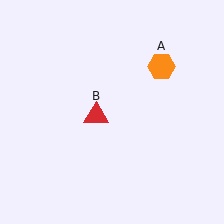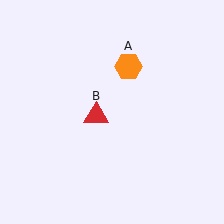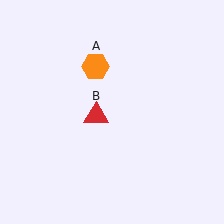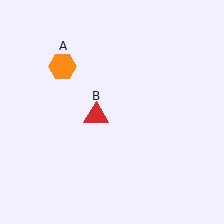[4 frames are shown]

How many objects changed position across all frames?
1 object changed position: orange hexagon (object A).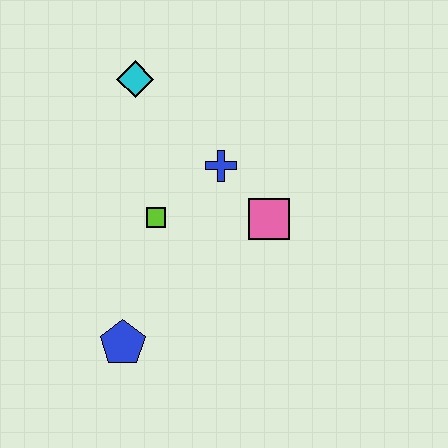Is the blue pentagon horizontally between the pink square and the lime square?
No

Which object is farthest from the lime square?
The cyan diamond is farthest from the lime square.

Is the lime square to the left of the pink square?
Yes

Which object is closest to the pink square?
The blue cross is closest to the pink square.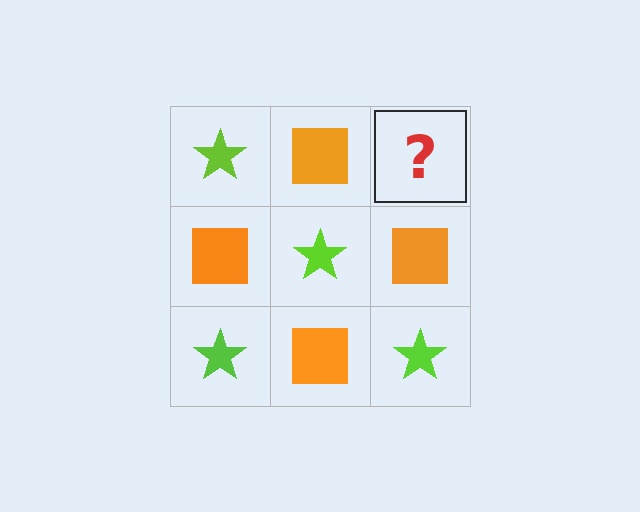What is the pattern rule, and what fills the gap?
The rule is that it alternates lime star and orange square in a checkerboard pattern. The gap should be filled with a lime star.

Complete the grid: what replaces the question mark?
The question mark should be replaced with a lime star.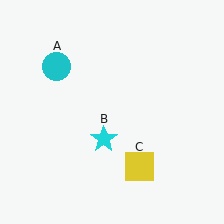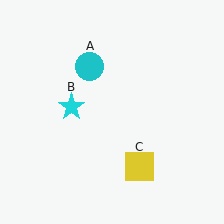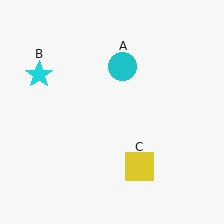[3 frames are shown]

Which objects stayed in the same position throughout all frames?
Yellow square (object C) remained stationary.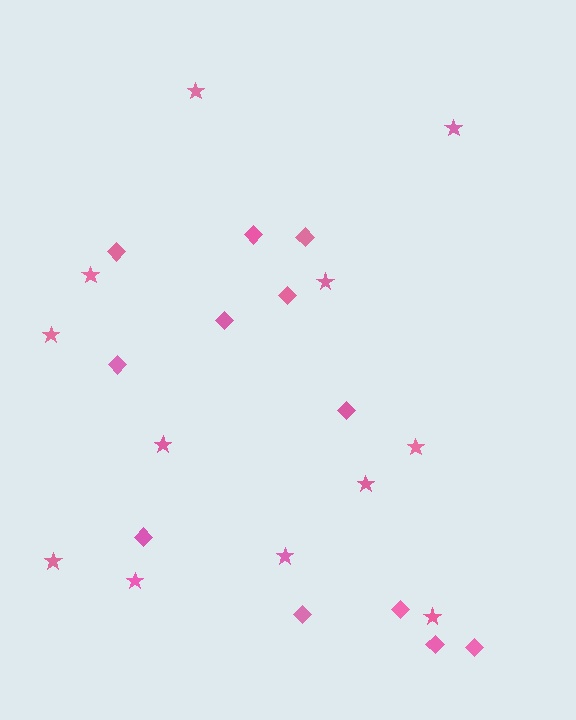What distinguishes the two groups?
There are 2 groups: one group of diamonds (12) and one group of stars (12).